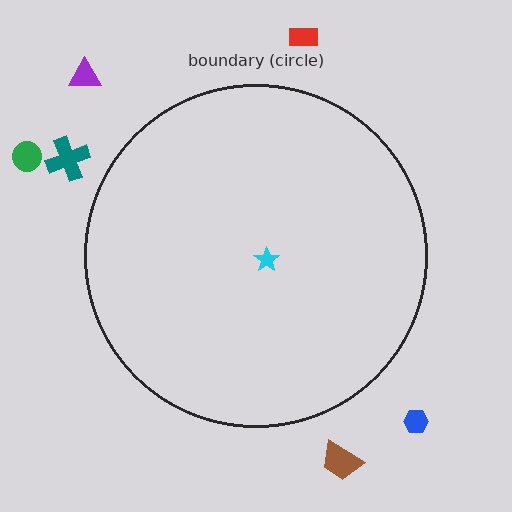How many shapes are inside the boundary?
1 inside, 6 outside.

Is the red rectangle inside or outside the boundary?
Outside.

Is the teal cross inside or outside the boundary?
Outside.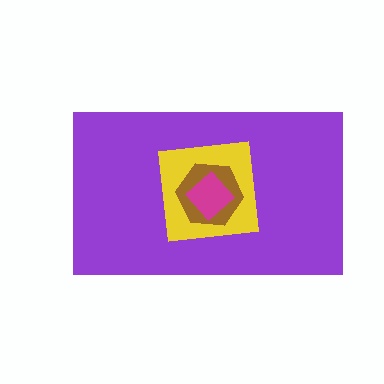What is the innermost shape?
The magenta diamond.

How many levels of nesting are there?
4.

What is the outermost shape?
The purple rectangle.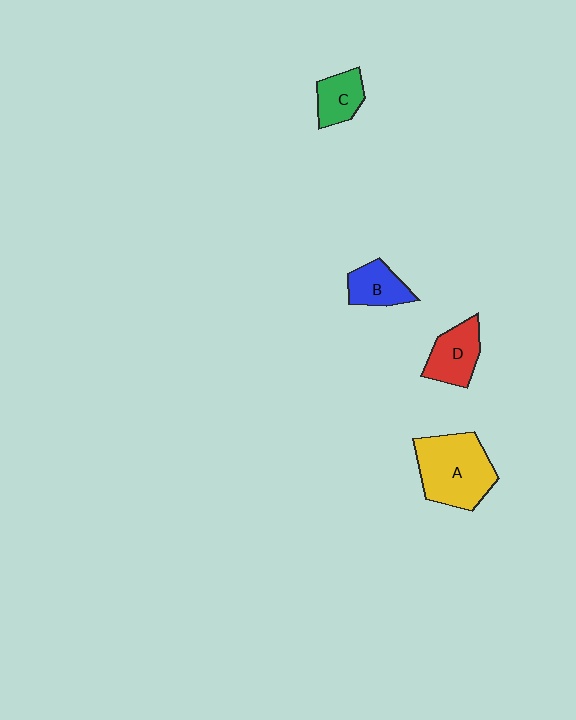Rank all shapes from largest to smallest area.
From largest to smallest: A (yellow), D (red), B (blue), C (green).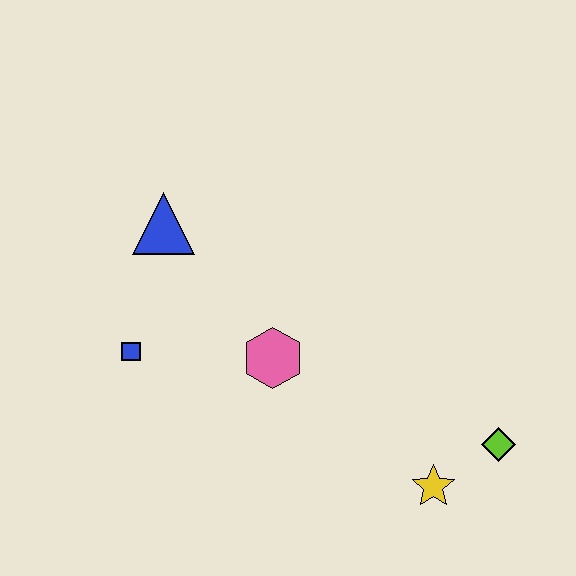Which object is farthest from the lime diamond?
The blue triangle is farthest from the lime diamond.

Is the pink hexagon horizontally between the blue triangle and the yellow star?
Yes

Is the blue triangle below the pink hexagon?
No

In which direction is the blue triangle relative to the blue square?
The blue triangle is above the blue square.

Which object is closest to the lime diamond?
The yellow star is closest to the lime diamond.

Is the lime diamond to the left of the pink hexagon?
No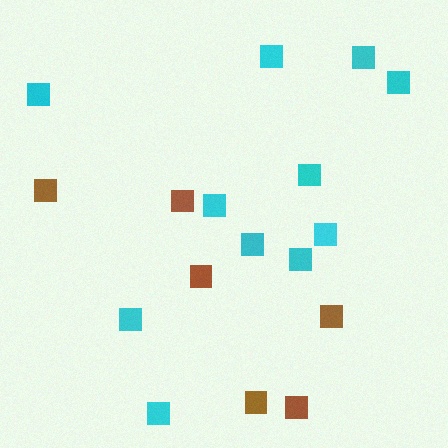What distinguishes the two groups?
There are 2 groups: one group of brown squares (6) and one group of cyan squares (11).